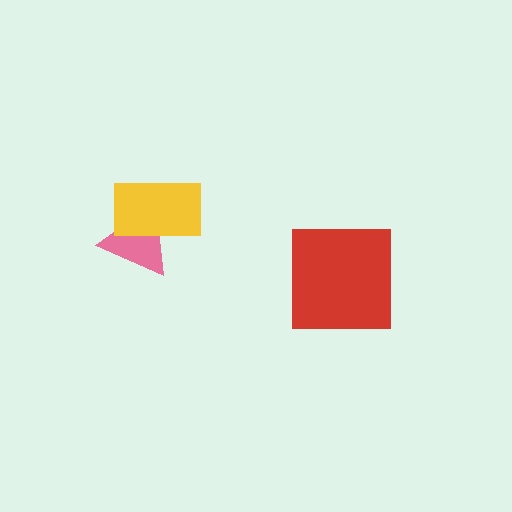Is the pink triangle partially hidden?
Yes, it is partially covered by another shape.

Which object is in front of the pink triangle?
The yellow rectangle is in front of the pink triangle.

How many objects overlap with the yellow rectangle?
1 object overlaps with the yellow rectangle.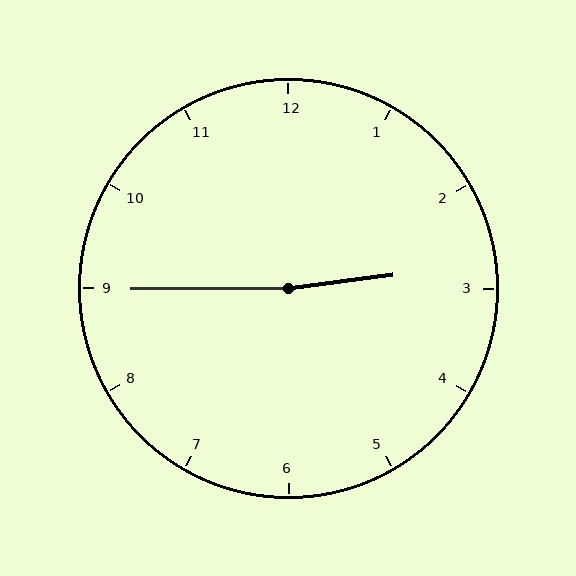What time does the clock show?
2:45.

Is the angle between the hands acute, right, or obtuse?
It is obtuse.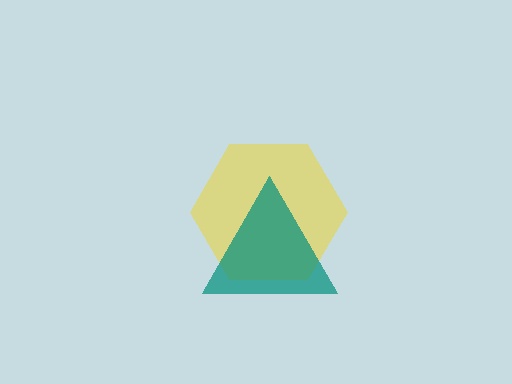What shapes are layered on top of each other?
The layered shapes are: a yellow hexagon, a teal triangle.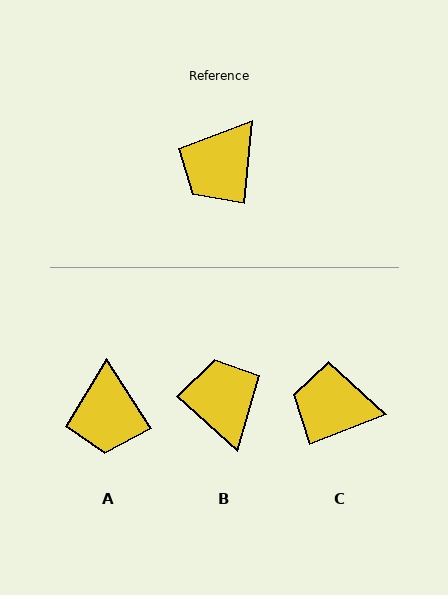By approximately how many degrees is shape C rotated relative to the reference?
Approximately 63 degrees clockwise.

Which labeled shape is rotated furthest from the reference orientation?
B, about 126 degrees away.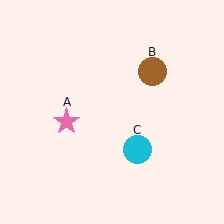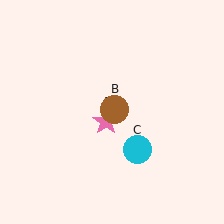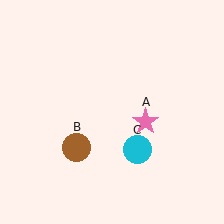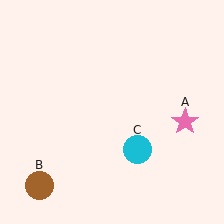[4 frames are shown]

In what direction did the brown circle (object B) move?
The brown circle (object B) moved down and to the left.